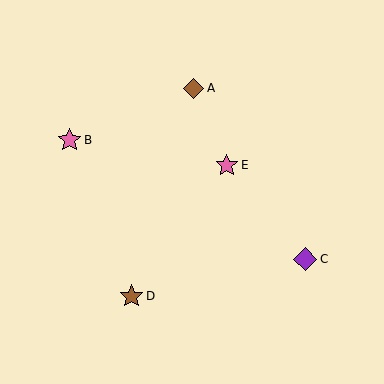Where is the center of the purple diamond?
The center of the purple diamond is at (305, 259).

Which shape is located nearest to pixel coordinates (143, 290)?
The brown star (labeled D) at (132, 296) is nearest to that location.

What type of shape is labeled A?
Shape A is a brown diamond.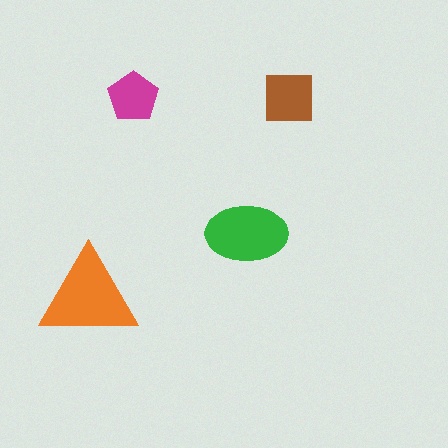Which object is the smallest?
The magenta pentagon.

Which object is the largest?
The orange triangle.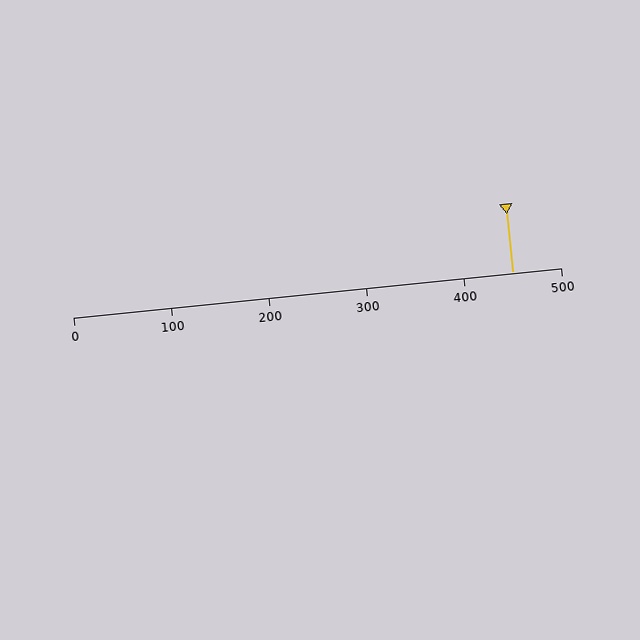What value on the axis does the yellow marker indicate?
The marker indicates approximately 450.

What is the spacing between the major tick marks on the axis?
The major ticks are spaced 100 apart.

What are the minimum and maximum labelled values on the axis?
The axis runs from 0 to 500.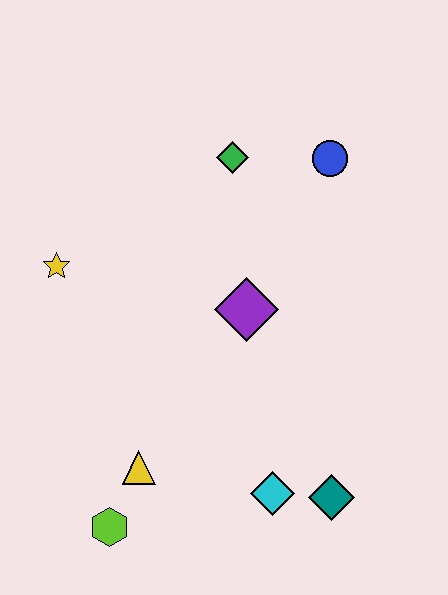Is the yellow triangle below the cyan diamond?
No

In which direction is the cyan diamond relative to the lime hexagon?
The cyan diamond is to the right of the lime hexagon.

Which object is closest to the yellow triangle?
The lime hexagon is closest to the yellow triangle.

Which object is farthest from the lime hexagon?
The blue circle is farthest from the lime hexagon.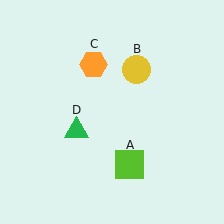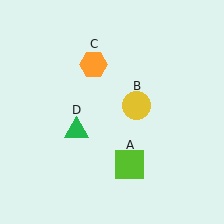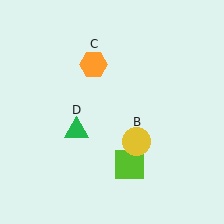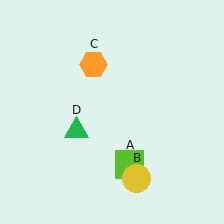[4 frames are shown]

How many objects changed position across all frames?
1 object changed position: yellow circle (object B).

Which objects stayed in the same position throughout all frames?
Lime square (object A) and orange hexagon (object C) and green triangle (object D) remained stationary.